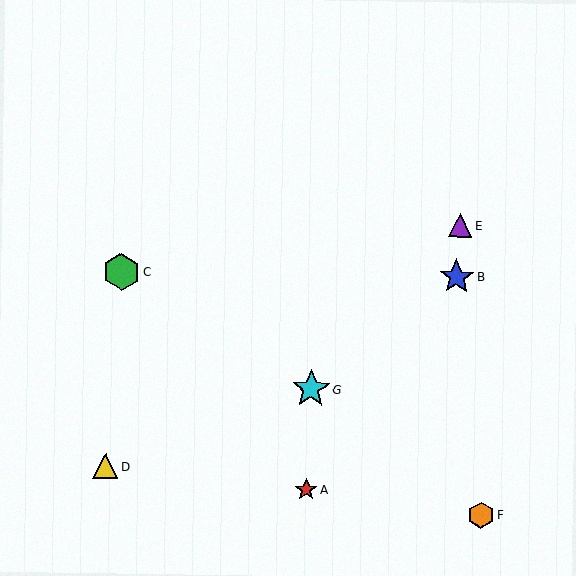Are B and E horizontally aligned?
No, B is at y≈277 and E is at y≈225.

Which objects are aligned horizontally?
Objects B, C are aligned horizontally.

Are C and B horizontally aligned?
Yes, both are at y≈272.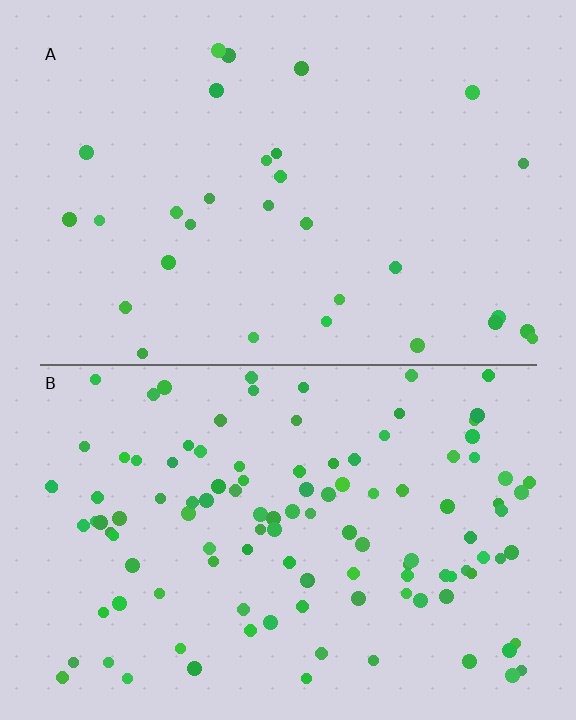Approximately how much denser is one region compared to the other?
Approximately 3.7× — region B over region A.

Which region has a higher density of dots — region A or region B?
B (the bottom).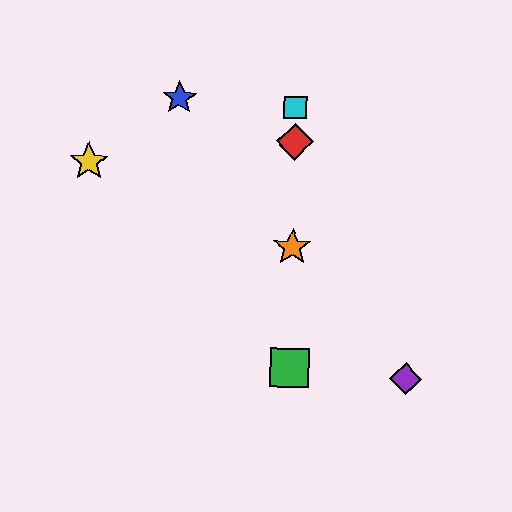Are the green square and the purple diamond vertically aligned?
No, the green square is at x≈290 and the purple diamond is at x≈406.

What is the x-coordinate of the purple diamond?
The purple diamond is at x≈406.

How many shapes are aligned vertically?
4 shapes (the red diamond, the green square, the orange star, the cyan square) are aligned vertically.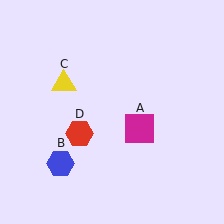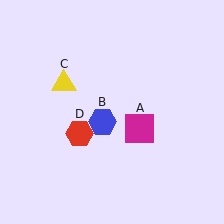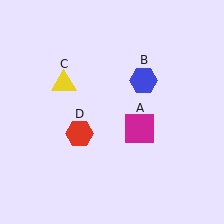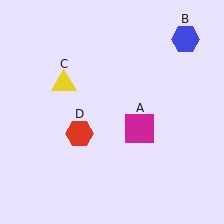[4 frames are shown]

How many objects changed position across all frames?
1 object changed position: blue hexagon (object B).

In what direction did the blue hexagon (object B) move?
The blue hexagon (object B) moved up and to the right.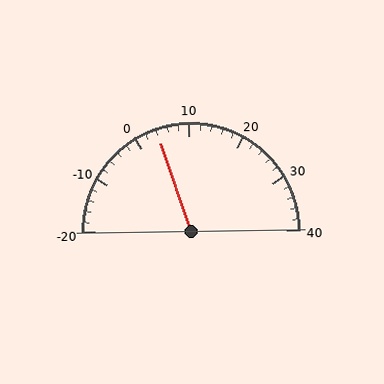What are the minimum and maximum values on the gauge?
The gauge ranges from -20 to 40.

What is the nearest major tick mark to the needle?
The nearest major tick mark is 0.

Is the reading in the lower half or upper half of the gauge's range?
The reading is in the lower half of the range (-20 to 40).